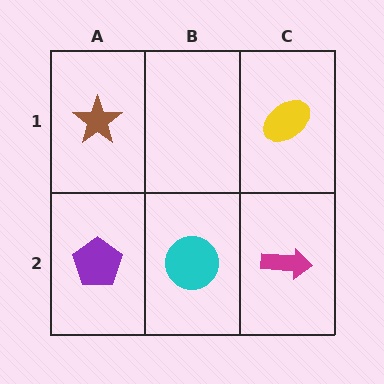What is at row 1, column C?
A yellow ellipse.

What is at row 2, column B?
A cyan circle.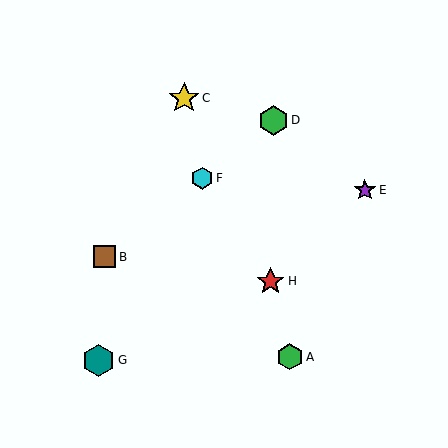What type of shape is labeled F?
Shape F is a cyan hexagon.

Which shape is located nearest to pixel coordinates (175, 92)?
The yellow star (labeled C) at (184, 98) is nearest to that location.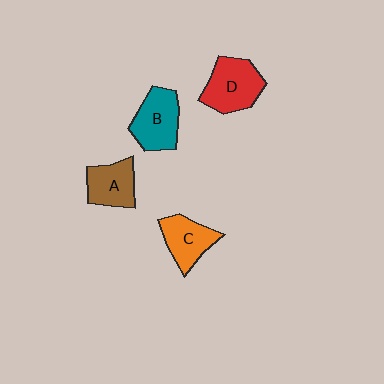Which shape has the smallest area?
Shape A (brown).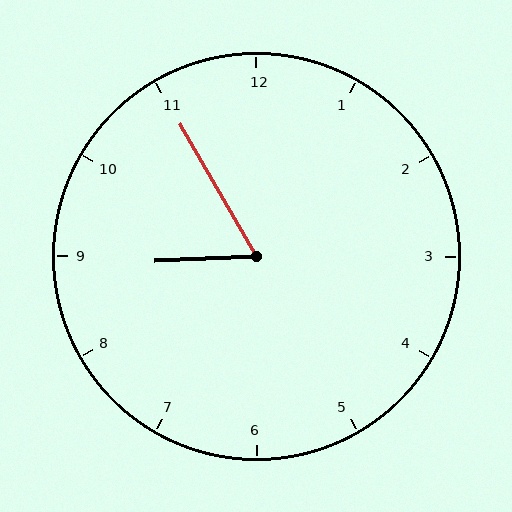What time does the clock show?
8:55.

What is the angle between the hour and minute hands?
Approximately 62 degrees.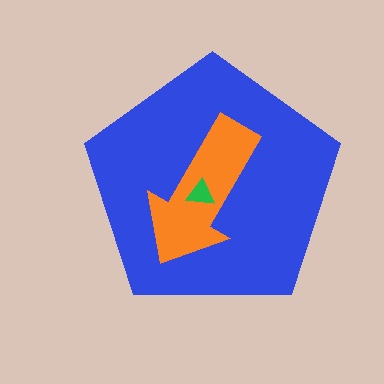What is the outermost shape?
The blue pentagon.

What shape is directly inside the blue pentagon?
The orange arrow.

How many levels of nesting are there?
3.